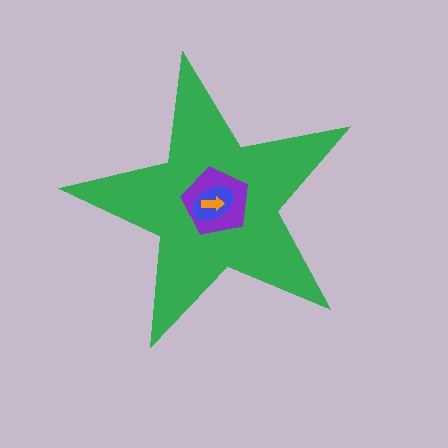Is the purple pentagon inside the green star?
Yes.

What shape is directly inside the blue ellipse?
The orange arrow.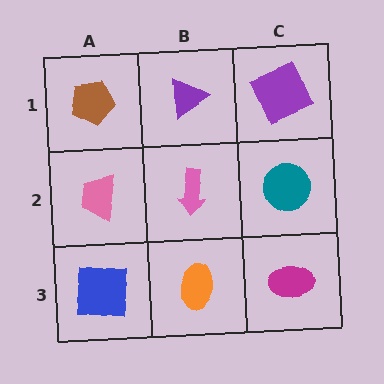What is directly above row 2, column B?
A purple triangle.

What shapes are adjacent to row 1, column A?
A pink trapezoid (row 2, column A), a purple triangle (row 1, column B).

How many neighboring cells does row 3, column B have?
3.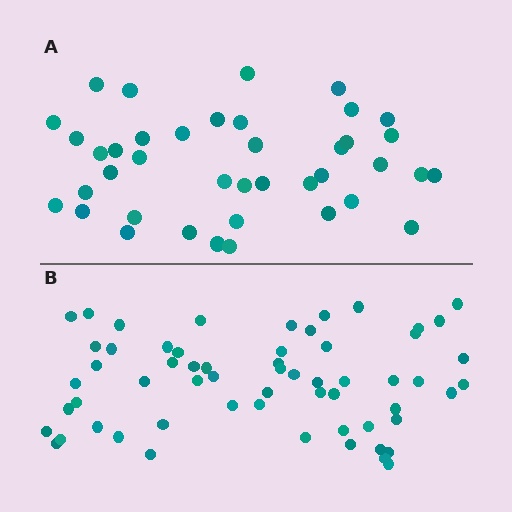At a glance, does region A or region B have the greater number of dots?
Region B (the bottom region) has more dots.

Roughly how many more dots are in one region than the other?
Region B has approximately 20 more dots than region A.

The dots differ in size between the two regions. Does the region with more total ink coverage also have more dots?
No. Region A has more total ink coverage because its dots are larger, but region B actually contains more individual dots. Total area can be misleading — the number of items is what matters here.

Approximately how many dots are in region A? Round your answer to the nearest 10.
About 40 dots.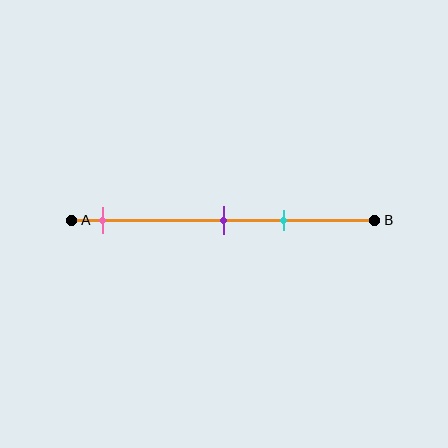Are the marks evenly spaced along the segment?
No, the marks are not evenly spaced.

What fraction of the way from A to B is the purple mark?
The purple mark is approximately 50% (0.5) of the way from A to B.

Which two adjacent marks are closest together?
The purple and cyan marks are the closest adjacent pair.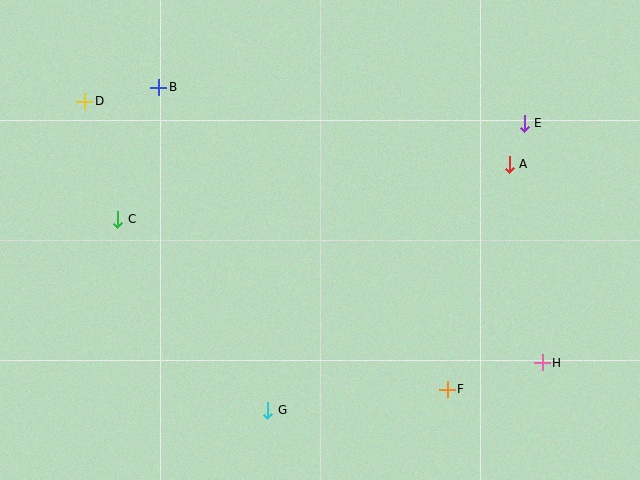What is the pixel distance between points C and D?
The distance between C and D is 123 pixels.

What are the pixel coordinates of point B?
Point B is at (159, 87).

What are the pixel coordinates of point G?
Point G is at (268, 410).